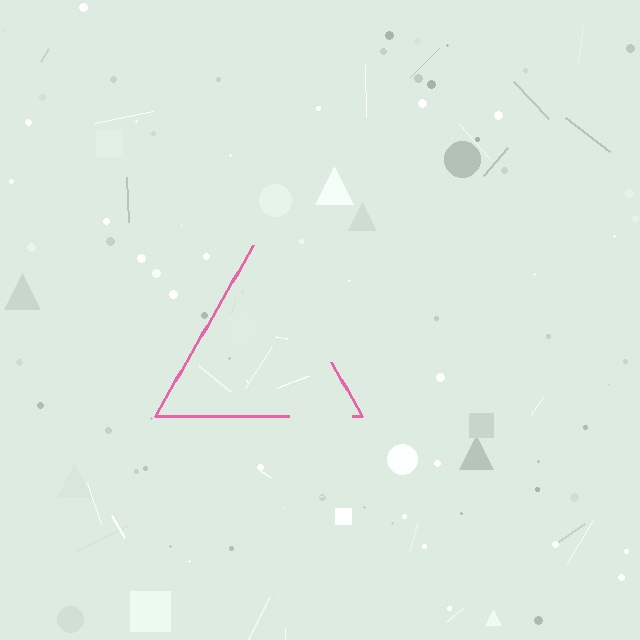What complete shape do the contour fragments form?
The contour fragments form a triangle.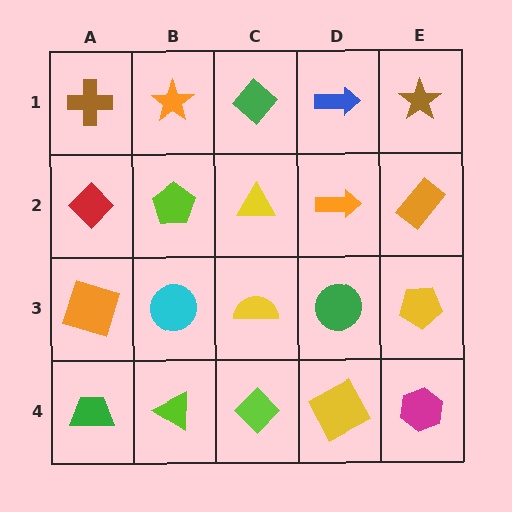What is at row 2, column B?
A lime pentagon.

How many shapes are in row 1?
5 shapes.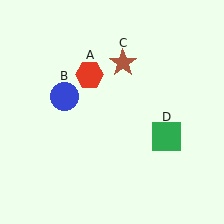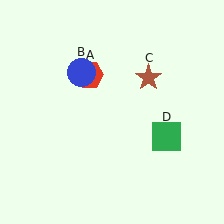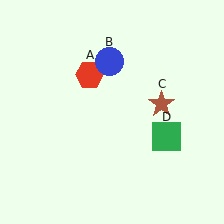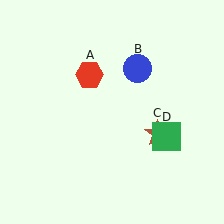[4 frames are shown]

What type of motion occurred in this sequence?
The blue circle (object B), brown star (object C) rotated clockwise around the center of the scene.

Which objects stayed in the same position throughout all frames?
Red hexagon (object A) and green square (object D) remained stationary.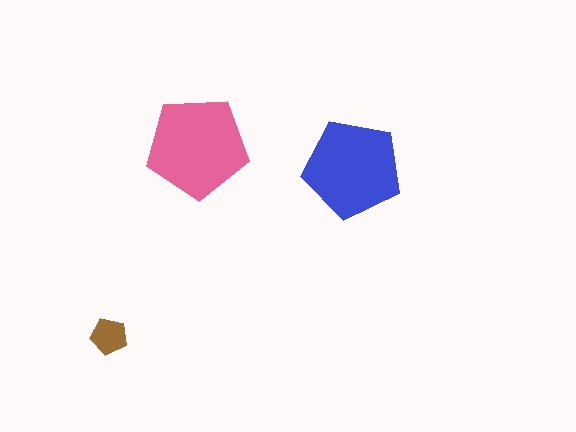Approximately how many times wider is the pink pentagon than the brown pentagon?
About 3 times wider.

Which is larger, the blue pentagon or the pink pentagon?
The pink one.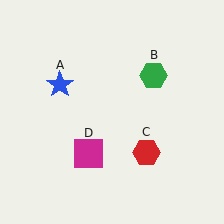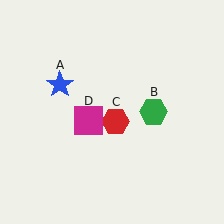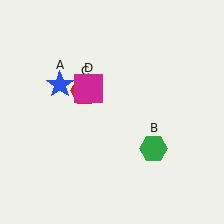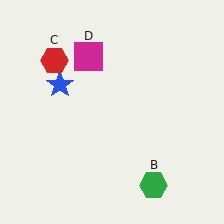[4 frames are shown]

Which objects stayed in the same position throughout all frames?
Blue star (object A) remained stationary.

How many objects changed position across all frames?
3 objects changed position: green hexagon (object B), red hexagon (object C), magenta square (object D).